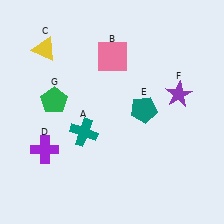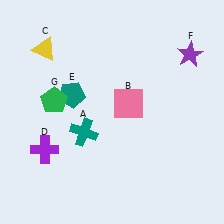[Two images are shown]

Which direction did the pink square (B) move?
The pink square (B) moved down.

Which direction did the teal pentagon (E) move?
The teal pentagon (E) moved left.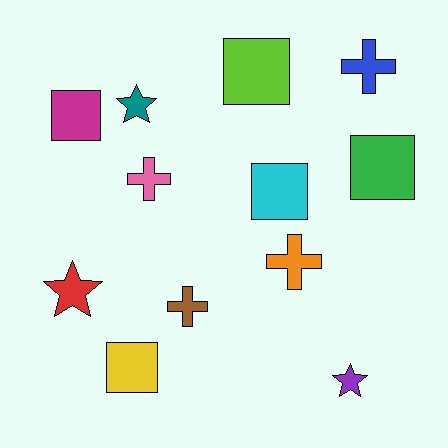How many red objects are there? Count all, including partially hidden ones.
There is 1 red object.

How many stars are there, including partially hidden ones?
There are 3 stars.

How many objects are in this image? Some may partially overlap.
There are 12 objects.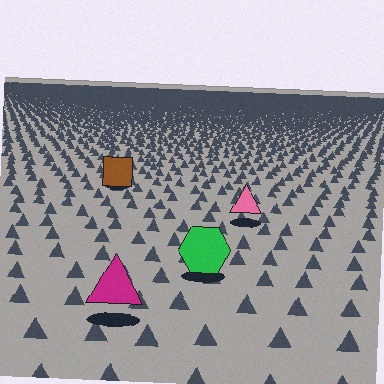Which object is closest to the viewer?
The magenta triangle is closest. The texture marks near it are larger and more spread out.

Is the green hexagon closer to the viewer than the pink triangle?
Yes. The green hexagon is closer — you can tell from the texture gradient: the ground texture is coarser near it.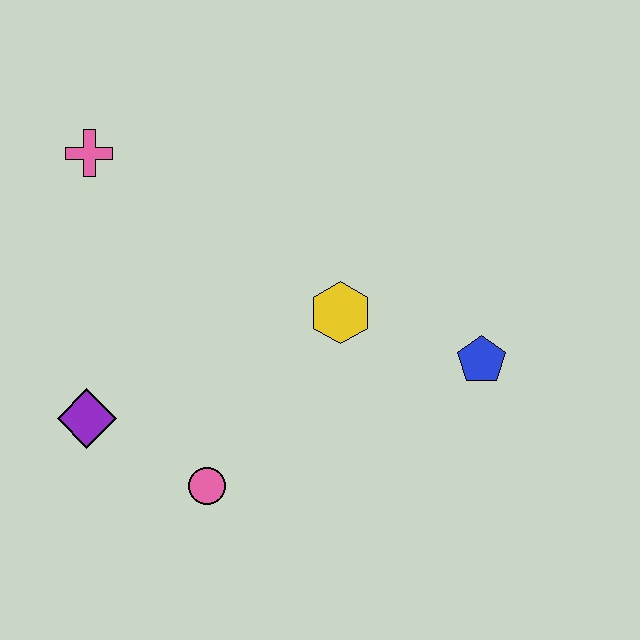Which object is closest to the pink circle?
The purple diamond is closest to the pink circle.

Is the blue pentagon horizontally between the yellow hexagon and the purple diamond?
No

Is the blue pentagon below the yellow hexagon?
Yes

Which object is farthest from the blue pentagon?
The pink cross is farthest from the blue pentagon.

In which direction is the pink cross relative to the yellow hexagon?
The pink cross is to the left of the yellow hexagon.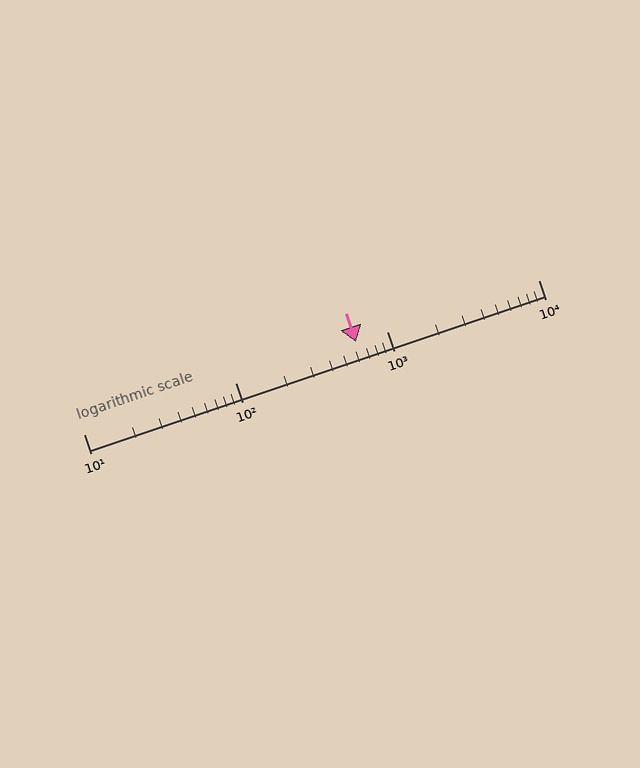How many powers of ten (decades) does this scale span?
The scale spans 3 decades, from 10 to 10000.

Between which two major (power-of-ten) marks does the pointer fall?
The pointer is between 100 and 1000.